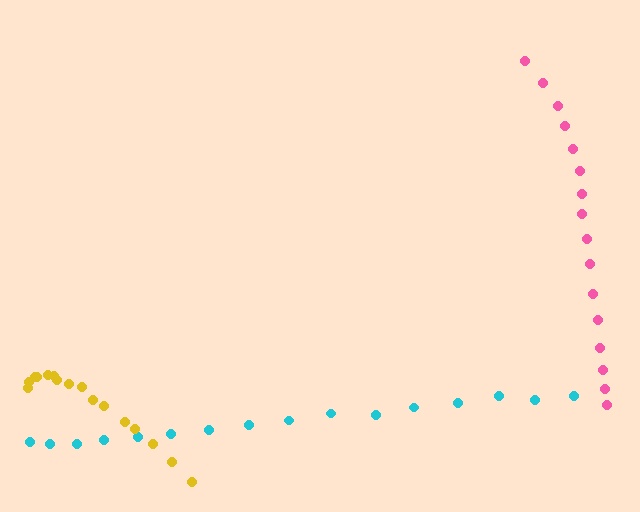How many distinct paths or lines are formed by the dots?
There are 3 distinct paths.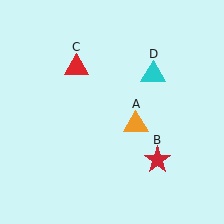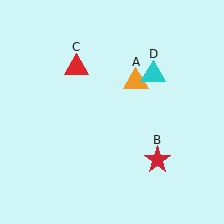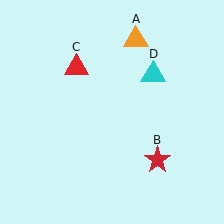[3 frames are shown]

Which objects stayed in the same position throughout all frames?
Red star (object B) and red triangle (object C) and cyan triangle (object D) remained stationary.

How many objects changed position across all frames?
1 object changed position: orange triangle (object A).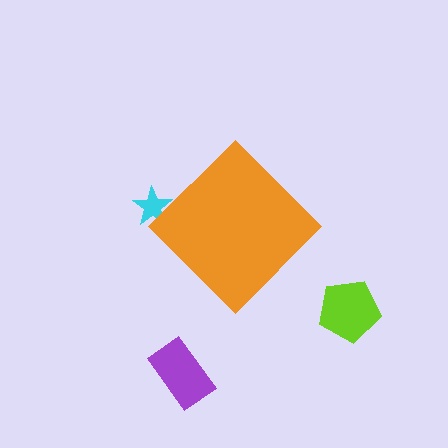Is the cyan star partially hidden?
Yes, the cyan star is partially hidden behind the orange diamond.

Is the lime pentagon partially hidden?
No, the lime pentagon is fully visible.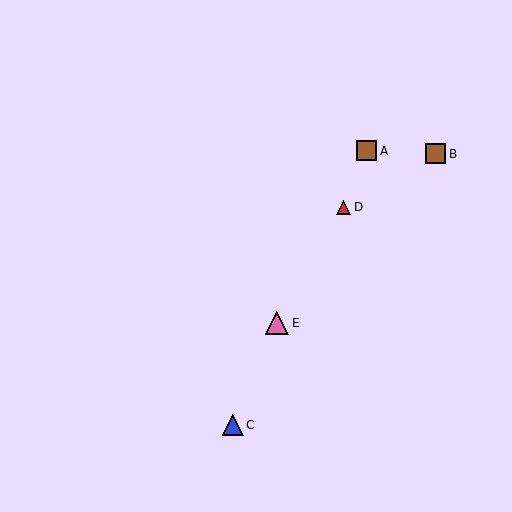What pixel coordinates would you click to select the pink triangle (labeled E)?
Click at (277, 323) to select the pink triangle E.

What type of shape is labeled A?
Shape A is a brown square.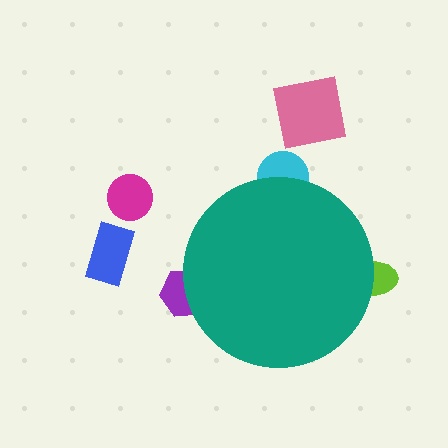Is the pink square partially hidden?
No, the pink square is fully visible.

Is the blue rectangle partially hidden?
No, the blue rectangle is fully visible.